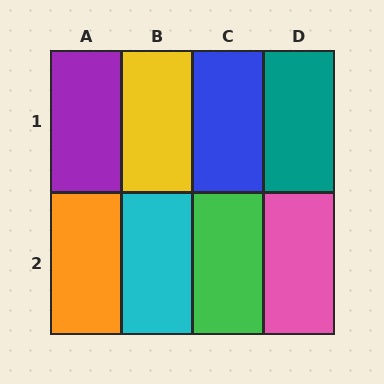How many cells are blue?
1 cell is blue.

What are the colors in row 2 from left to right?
Orange, cyan, green, pink.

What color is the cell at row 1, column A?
Purple.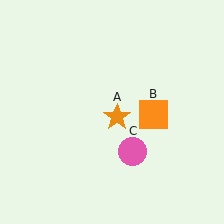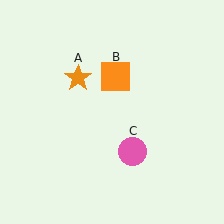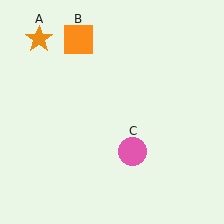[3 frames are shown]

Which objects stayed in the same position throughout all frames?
Pink circle (object C) remained stationary.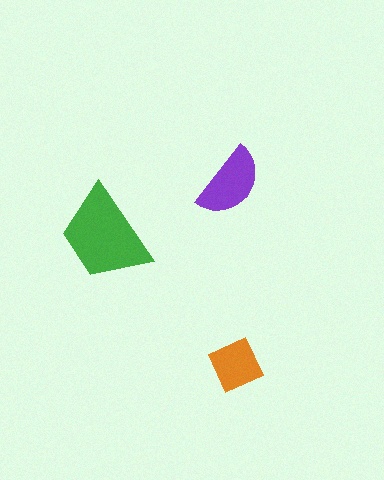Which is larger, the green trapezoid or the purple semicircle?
The green trapezoid.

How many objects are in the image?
There are 3 objects in the image.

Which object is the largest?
The green trapezoid.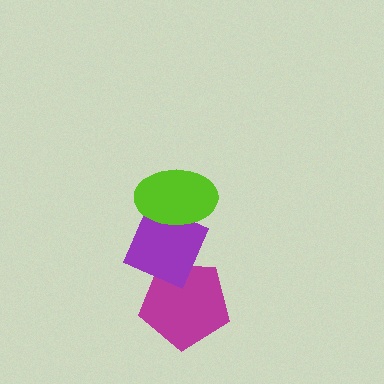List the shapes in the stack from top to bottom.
From top to bottom: the lime ellipse, the purple diamond, the magenta pentagon.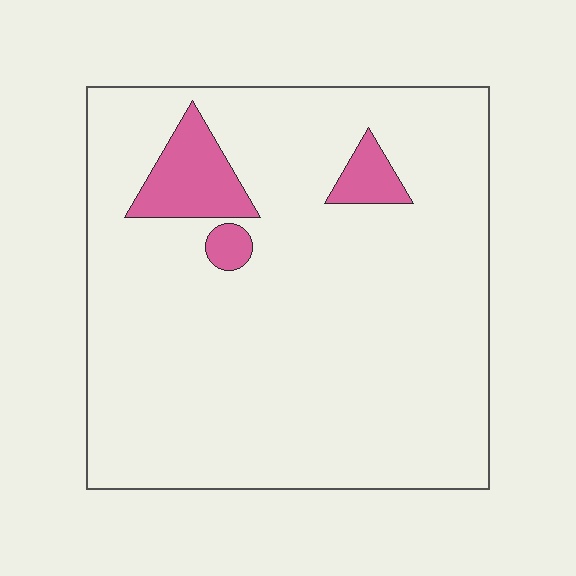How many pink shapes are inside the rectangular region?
3.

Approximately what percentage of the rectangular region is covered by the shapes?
Approximately 10%.